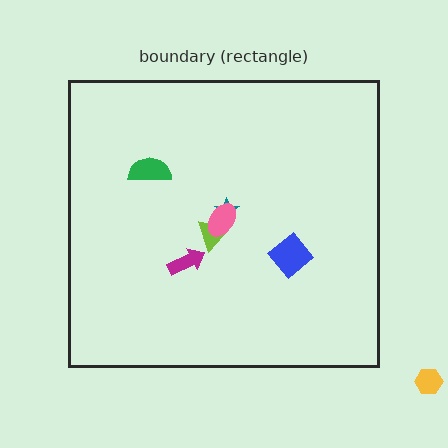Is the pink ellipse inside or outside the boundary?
Inside.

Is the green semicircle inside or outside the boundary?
Inside.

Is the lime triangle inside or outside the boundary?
Inside.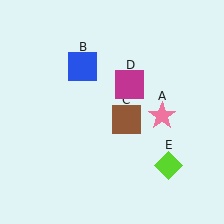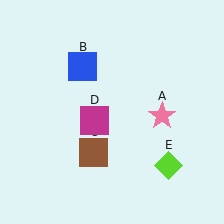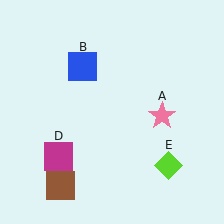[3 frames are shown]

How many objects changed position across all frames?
2 objects changed position: brown square (object C), magenta square (object D).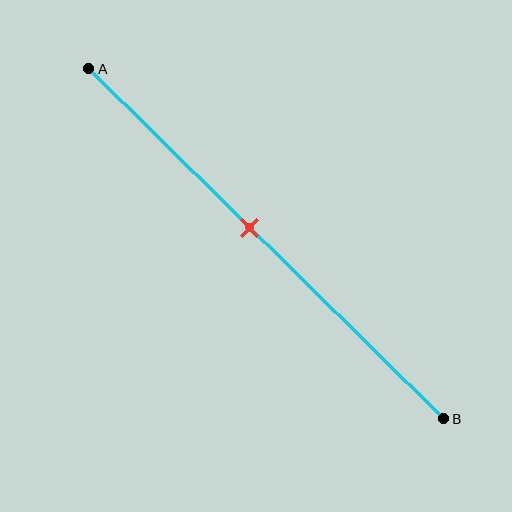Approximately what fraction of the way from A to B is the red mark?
The red mark is approximately 45% of the way from A to B.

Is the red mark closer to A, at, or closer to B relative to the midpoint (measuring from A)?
The red mark is closer to point A than the midpoint of segment AB.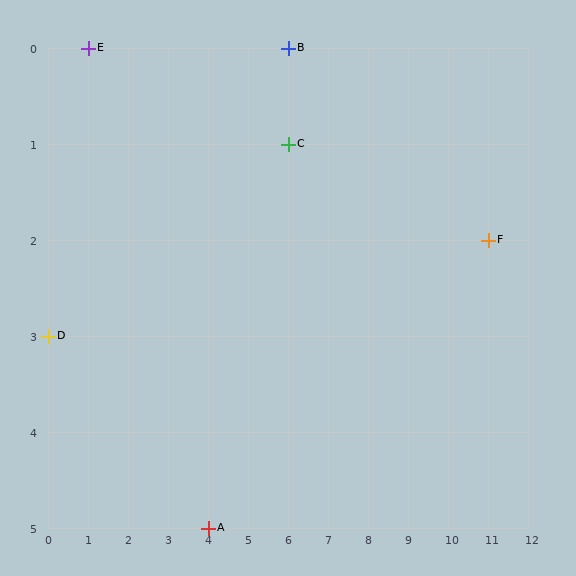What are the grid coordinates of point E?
Point E is at grid coordinates (1, 0).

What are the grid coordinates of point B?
Point B is at grid coordinates (6, 0).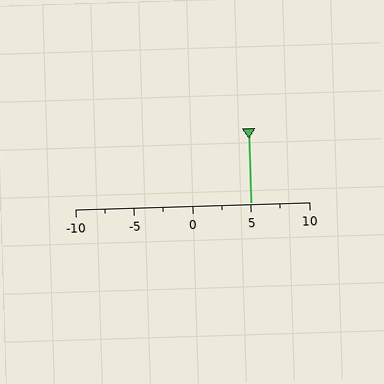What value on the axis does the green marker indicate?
The marker indicates approximately 5.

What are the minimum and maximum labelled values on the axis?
The axis runs from -10 to 10.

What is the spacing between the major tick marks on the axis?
The major ticks are spaced 5 apart.